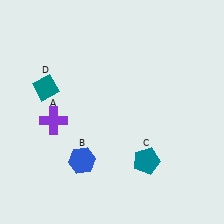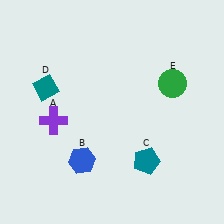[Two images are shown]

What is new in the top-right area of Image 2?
A green circle (E) was added in the top-right area of Image 2.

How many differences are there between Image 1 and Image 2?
There is 1 difference between the two images.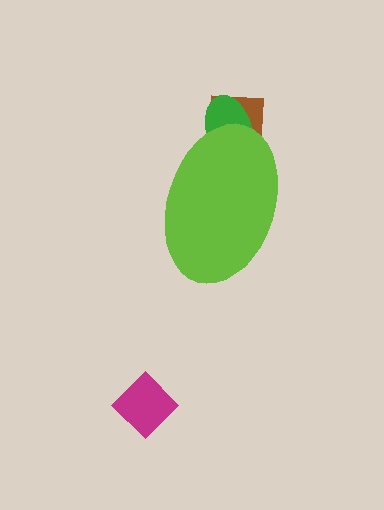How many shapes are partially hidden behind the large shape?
2 shapes are partially hidden.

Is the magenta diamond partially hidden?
No, the magenta diamond is fully visible.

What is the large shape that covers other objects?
A lime ellipse.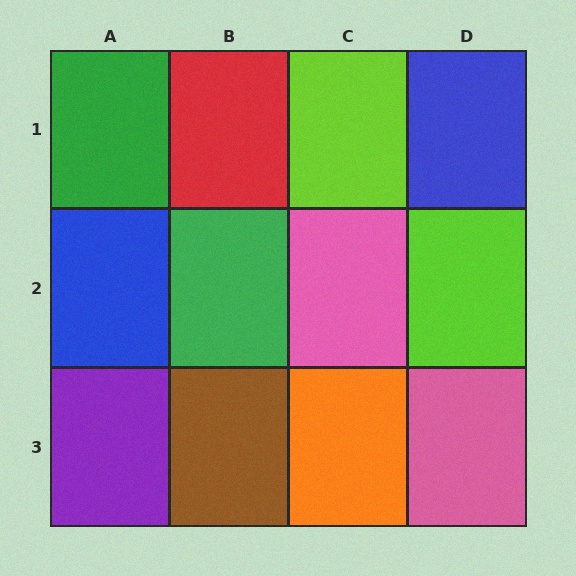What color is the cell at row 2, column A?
Blue.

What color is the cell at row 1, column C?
Lime.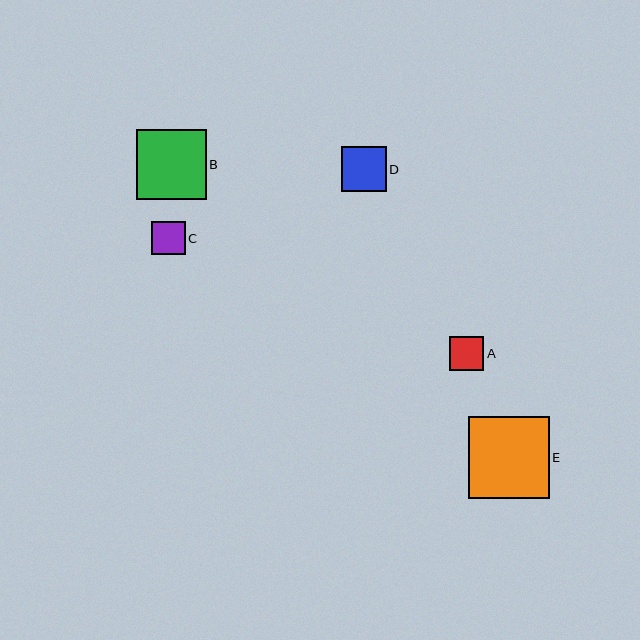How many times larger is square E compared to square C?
Square E is approximately 2.4 times the size of square C.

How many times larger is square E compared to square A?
Square E is approximately 2.4 times the size of square A.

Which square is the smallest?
Square C is the smallest with a size of approximately 33 pixels.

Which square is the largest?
Square E is the largest with a size of approximately 81 pixels.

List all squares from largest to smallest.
From largest to smallest: E, B, D, A, C.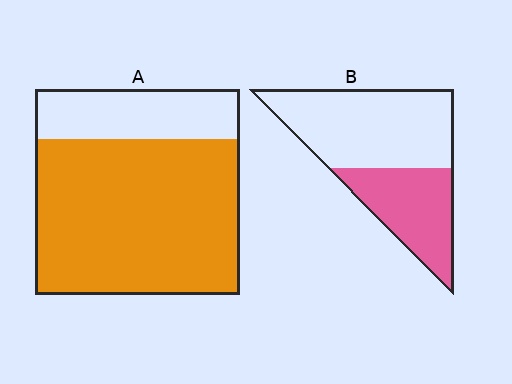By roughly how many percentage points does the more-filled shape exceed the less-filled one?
By roughly 40 percentage points (A over B).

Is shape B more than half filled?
No.